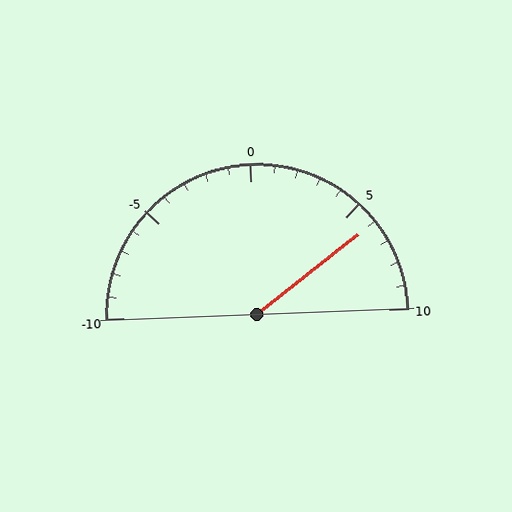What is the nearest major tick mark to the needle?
The nearest major tick mark is 5.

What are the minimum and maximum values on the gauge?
The gauge ranges from -10 to 10.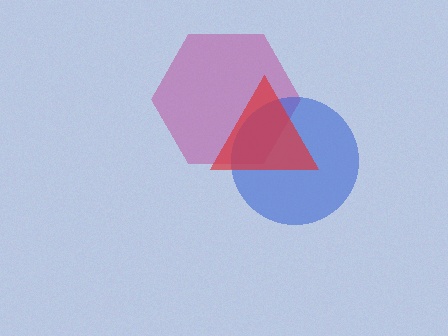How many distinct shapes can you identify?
There are 3 distinct shapes: a magenta hexagon, a blue circle, a red triangle.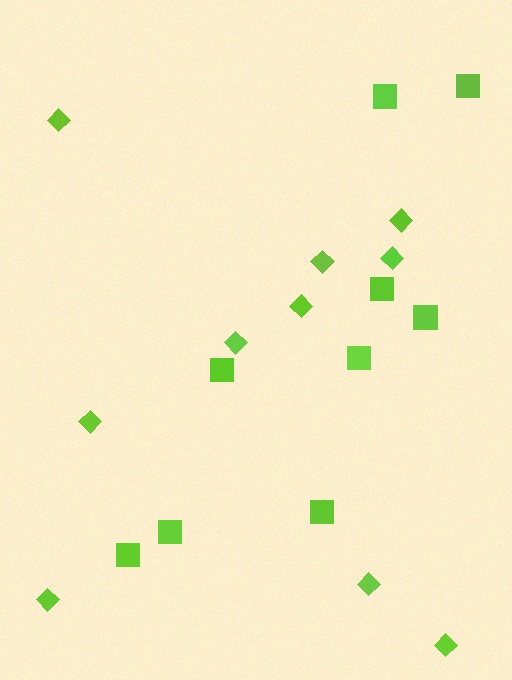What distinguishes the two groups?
There are 2 groups: one group of diamonds (10) and one group of squares (9).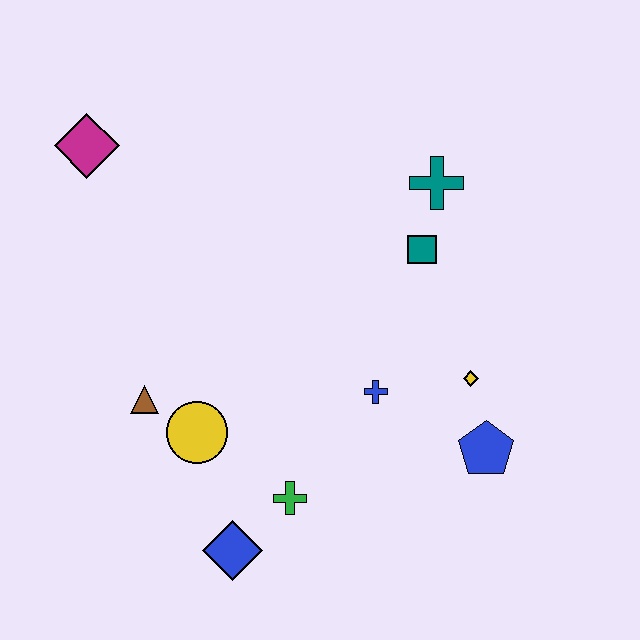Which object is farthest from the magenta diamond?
The blue pentagon is farthest from the magenta diamond.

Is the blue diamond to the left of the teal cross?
Yes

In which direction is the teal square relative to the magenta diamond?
The teal square is to the right of the magenta diamond.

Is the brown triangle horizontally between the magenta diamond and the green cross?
Yes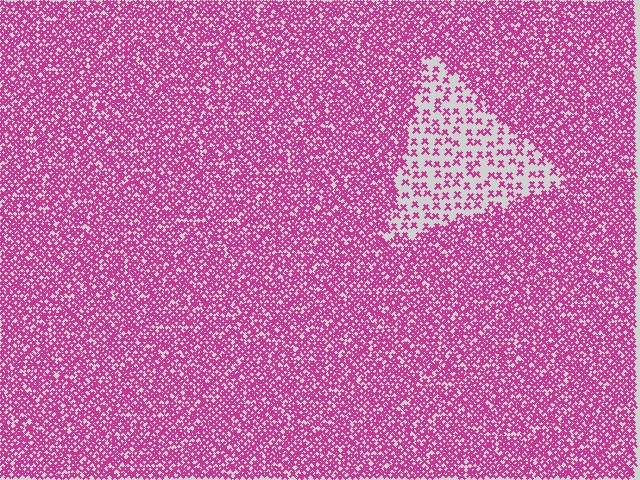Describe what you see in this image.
The image contains small magenta elements arranged at two different densities. A triangle-shaped region is visible where the elements are less densely packed than the surrounding area.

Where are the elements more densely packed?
The elements are more densely packed outside the triangle boundary.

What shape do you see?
I see a triangle.